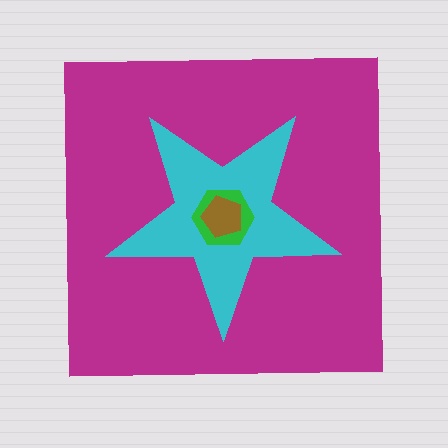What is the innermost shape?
The brown pentagon.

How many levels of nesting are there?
4.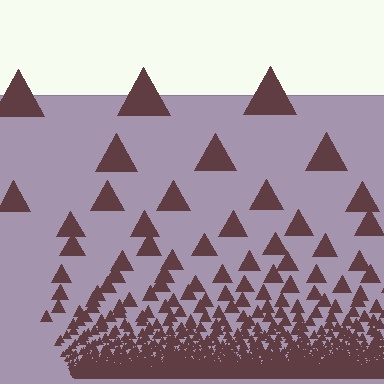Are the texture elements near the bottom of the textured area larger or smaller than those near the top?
Smaller. The gradient is inverted — elements near the bottom are smaller and denser.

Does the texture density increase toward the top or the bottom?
Density increases toward the bottom.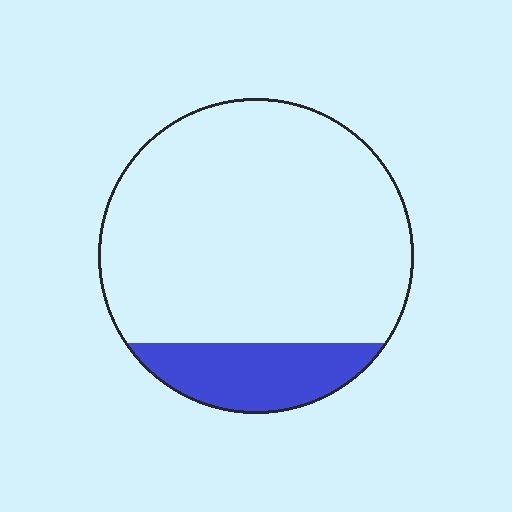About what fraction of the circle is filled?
About one sixth (1/6).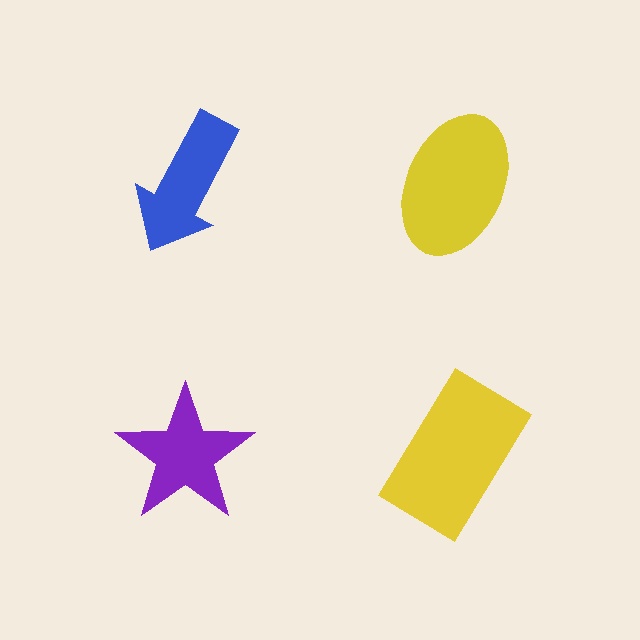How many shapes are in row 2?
2 shapes.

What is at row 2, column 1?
A purple star.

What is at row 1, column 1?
A blue arrow.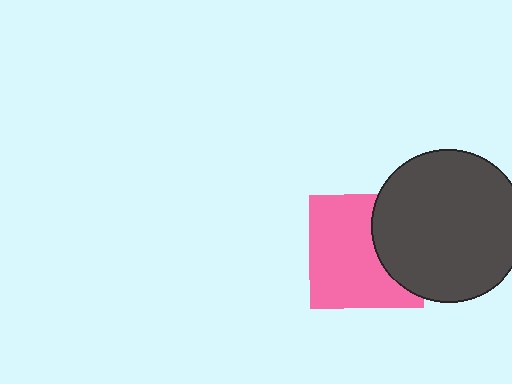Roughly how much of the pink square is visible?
Most of it is visible (roughly 66%).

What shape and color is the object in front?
The object in front is a dark gray circle.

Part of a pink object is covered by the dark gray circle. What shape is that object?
It is a square.